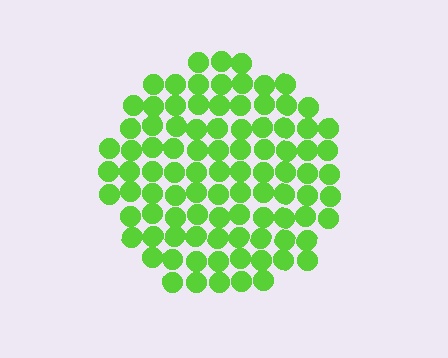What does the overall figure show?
The overall figure shows a circle.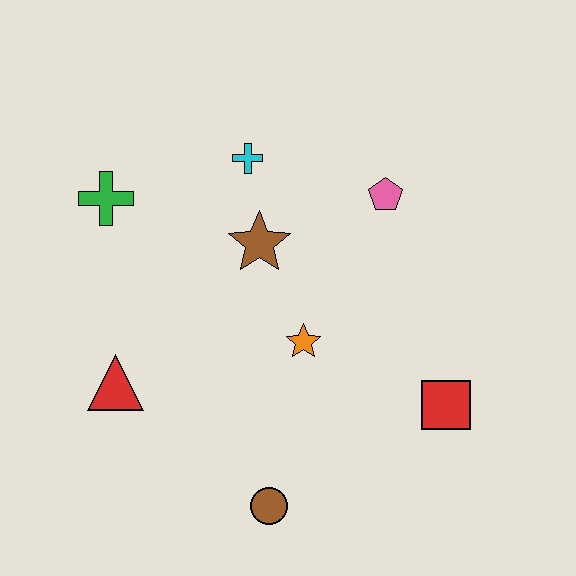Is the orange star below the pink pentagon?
Yes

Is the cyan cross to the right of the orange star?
No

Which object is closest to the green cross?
The cyan cross is closest to the green cross.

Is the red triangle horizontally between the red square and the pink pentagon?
No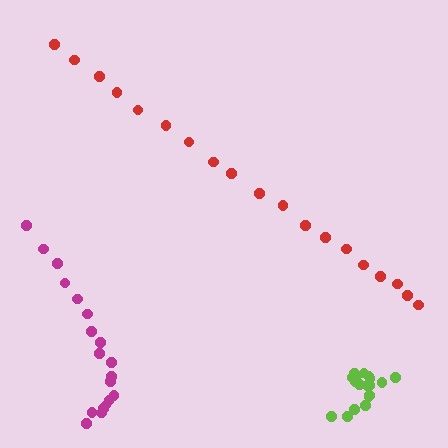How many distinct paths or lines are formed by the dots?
There are 3 distinct paths.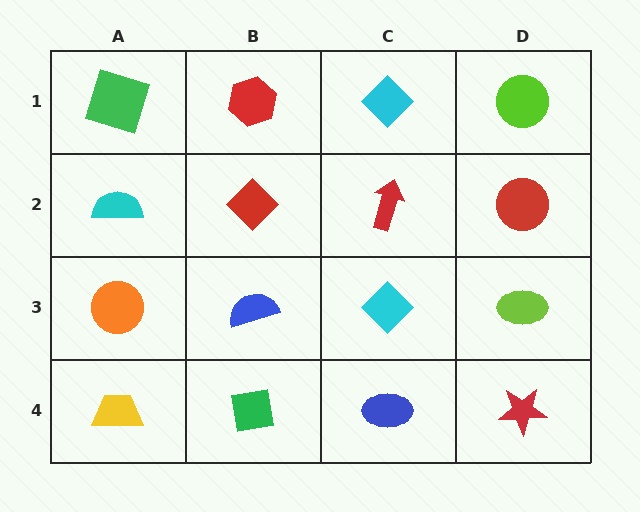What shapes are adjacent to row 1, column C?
A red arrow (row 2, column C), a red hexagon (row 1, column B), a lime circle (row 1, column D).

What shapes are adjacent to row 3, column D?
A red circle (row 2, column D), a red star (row 4, column D), a cyan diamond (row 3, column C).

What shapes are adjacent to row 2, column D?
A lime circle (row 1, column D), a lime ellipse (row 3, column D), a red arrow (row 2, column C).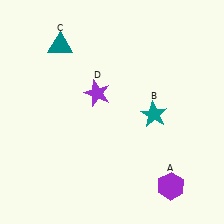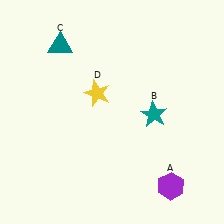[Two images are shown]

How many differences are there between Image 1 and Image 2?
There is 1 difference between the two images.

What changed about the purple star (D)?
In Image 1, D is purple. In Image 2, it changed to yellow.